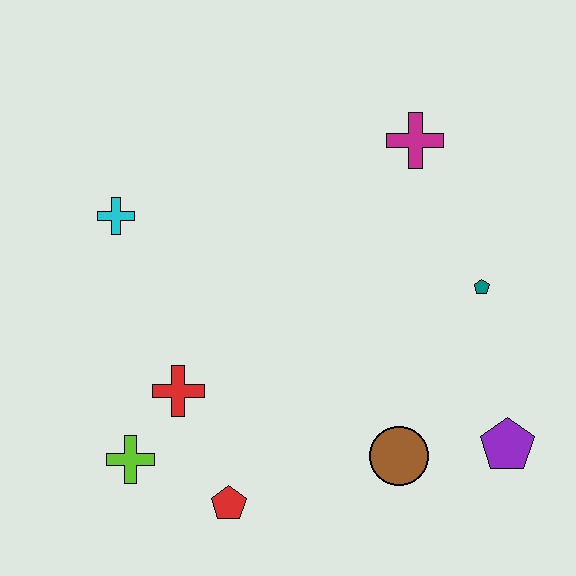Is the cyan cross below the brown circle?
No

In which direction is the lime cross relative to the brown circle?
The lime cross is to the left of the brown circle.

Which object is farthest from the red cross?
The magenta cross is farthest from the red cross.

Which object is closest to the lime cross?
The red cross is closest to the lime cross.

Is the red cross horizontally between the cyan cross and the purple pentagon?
Yes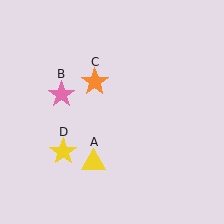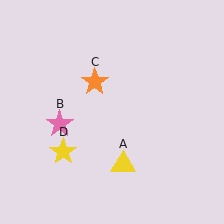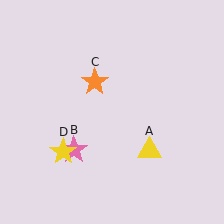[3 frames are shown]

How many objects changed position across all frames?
2 objects changed position: yellow triangle (object A), pink star (object B).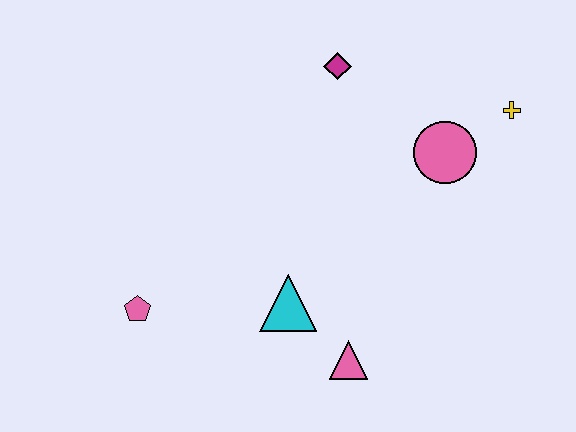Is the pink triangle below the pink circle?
Yes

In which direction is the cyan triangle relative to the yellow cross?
The cyan triangle is to the left of the yellow cross.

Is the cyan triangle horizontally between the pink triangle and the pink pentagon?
Yes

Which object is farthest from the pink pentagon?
The yellow cross is farthest from the pink pentagon.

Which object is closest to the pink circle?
The yellow cross is closest to the pink circle.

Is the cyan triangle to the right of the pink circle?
No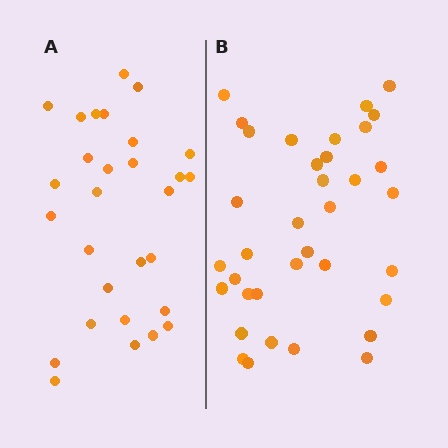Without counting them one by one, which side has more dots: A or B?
Region B (the right region) has more dots.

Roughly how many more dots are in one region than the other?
Region B has roughly 8 or so more dots than region A.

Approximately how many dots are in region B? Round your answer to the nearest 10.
About 40 dots. (The exact count is 36, which rounds to 40.)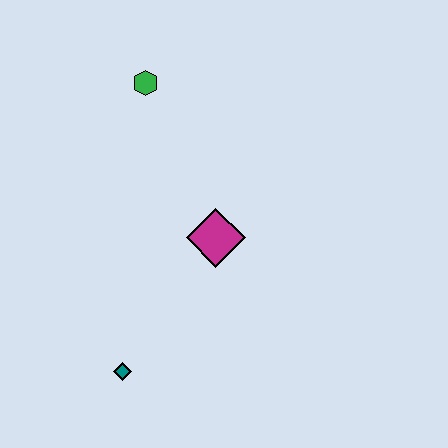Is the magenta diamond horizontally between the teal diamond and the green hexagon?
No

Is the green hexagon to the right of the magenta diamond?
No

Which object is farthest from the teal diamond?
The green hexagon is farthest from the teal diamond.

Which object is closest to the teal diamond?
The magenta diamond is closest to the teal diamond.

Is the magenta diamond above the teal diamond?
Yes